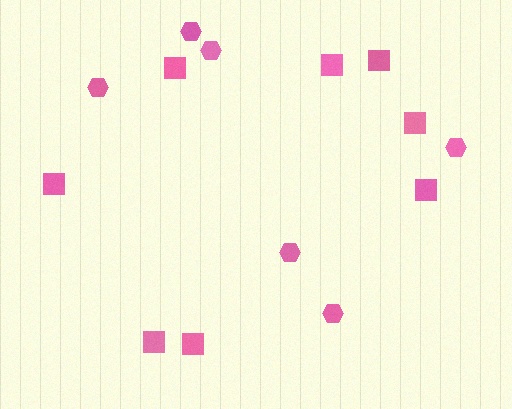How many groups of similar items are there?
There are 2 groups: one group of hexagons (6) and one group of squares (8).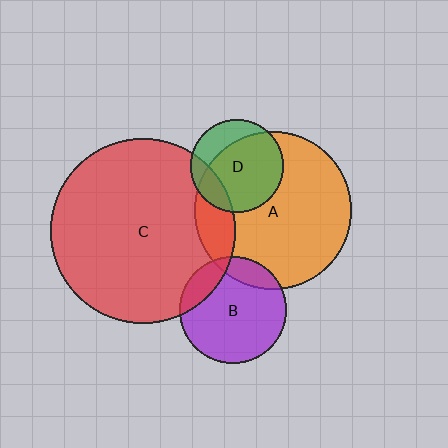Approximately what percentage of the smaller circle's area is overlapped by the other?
Approximately 15%.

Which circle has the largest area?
Circle C (red).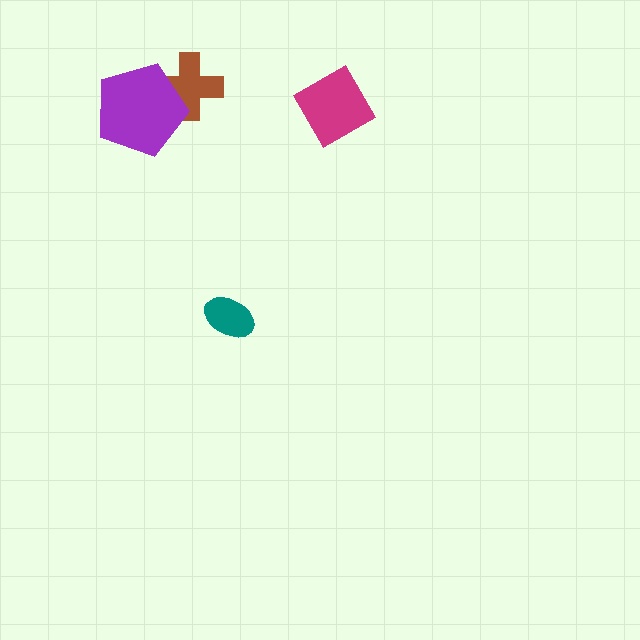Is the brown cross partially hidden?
Yes, it is partially covered by another shape.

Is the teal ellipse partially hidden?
No, no other shape covers it.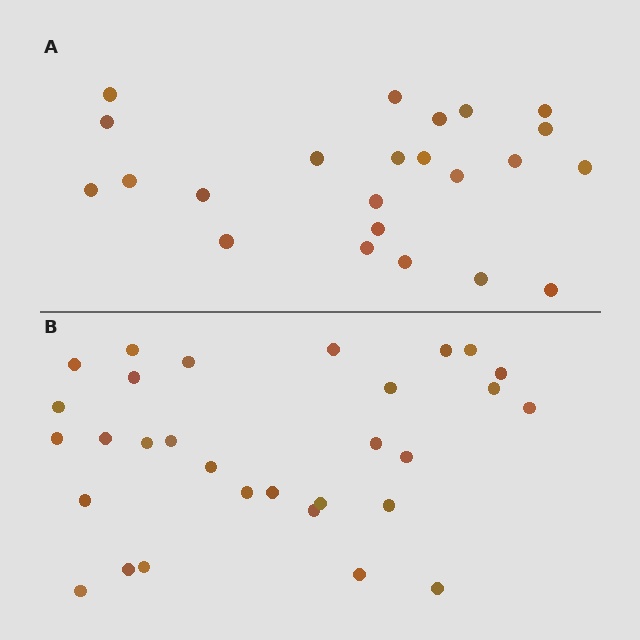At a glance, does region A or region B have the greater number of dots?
Region B (the bottom region) has more dots.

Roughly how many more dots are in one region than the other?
Region B has roughly 8 or so more dots than region A.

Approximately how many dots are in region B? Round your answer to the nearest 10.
About 30 dots.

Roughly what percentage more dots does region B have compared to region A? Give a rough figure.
About 30% more.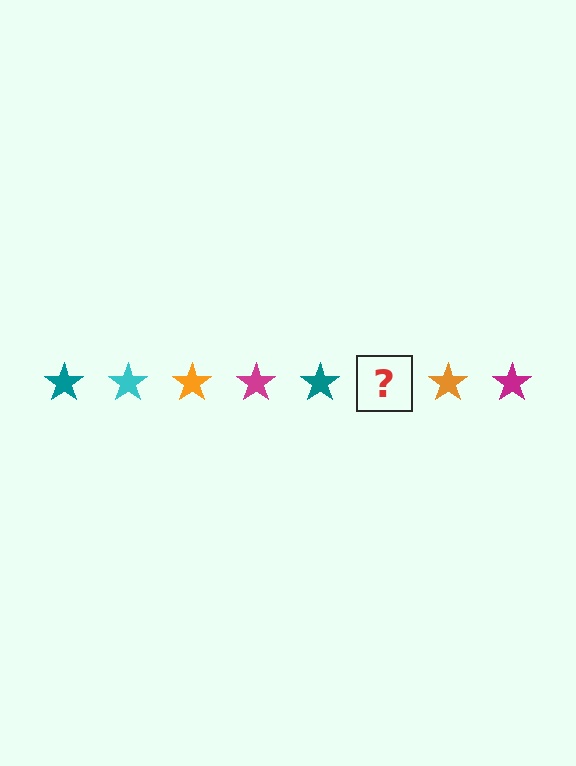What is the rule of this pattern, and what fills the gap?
The rule is that the pattern cycles through teal, cyan, orange, magenta stars. The gap should be filled with a cyan star.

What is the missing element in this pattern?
The missing element is a cyan star.